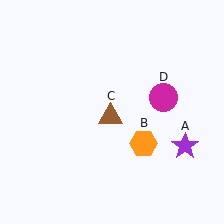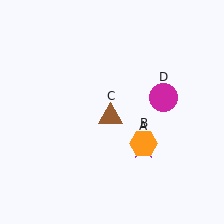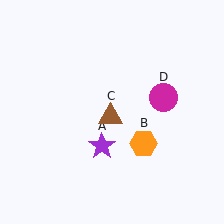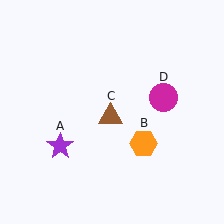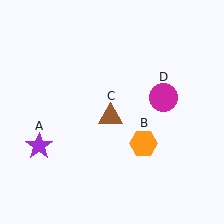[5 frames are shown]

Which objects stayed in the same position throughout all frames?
Orange hexagon (object B) and brown triangle (object C) and magenta circle (object D) remained stationary.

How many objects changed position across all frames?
1 object changed position: purple star (object A).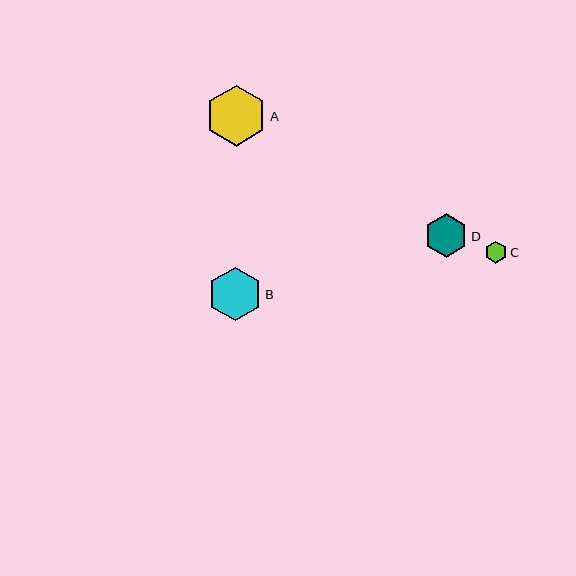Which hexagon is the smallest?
Hexagon C is the smallest with a size of approximately 22 pixels.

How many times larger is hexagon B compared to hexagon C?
Hexagon B is approximately 2.4 times the size of hexagon C.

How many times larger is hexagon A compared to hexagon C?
Hexagon A is approximately 2.8 times the size of hexagon C.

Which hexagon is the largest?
Hexagon A is the largest with a size of approximately 61 pixels.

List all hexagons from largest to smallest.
From largest to smallest: A, B, D, C.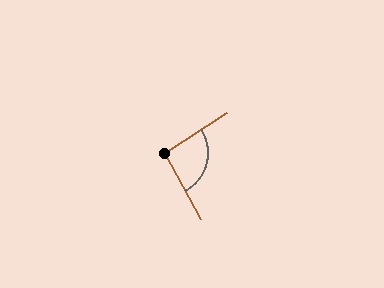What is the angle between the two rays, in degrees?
Approximately 95 degrees.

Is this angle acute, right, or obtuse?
It is approximately a right angle.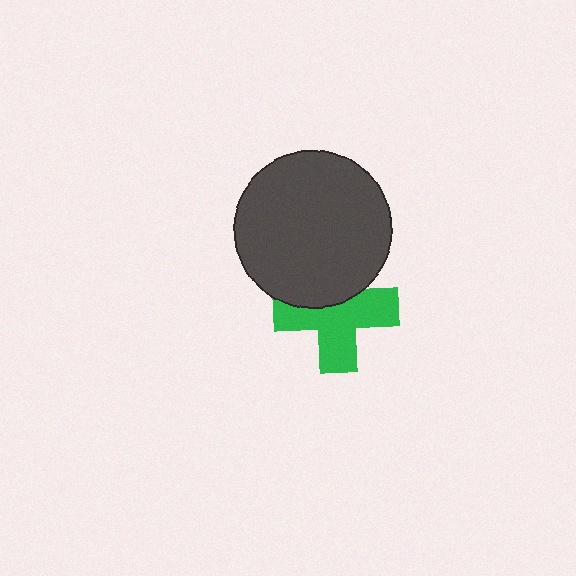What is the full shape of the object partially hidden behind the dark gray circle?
The partially hidden object is a green cross.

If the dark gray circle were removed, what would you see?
You would see the complete green cross.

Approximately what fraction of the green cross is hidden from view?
Roughly 35% of the green cross is hidden behind the dark gray circle.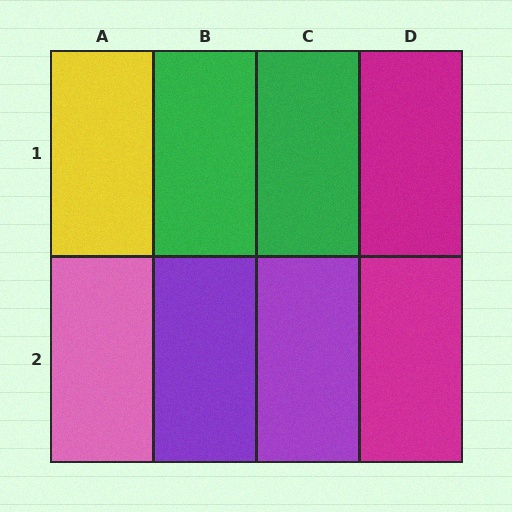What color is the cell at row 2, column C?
Purple.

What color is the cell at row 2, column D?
Magenta.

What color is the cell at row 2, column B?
Purple.